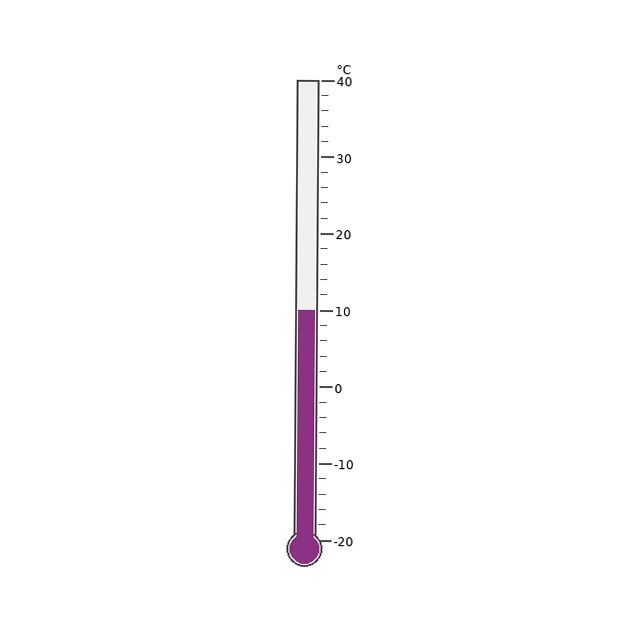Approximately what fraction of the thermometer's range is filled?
The thermometer is filled to approximately 50% of its range.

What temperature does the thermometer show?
The thermometer shows approximately 10°C.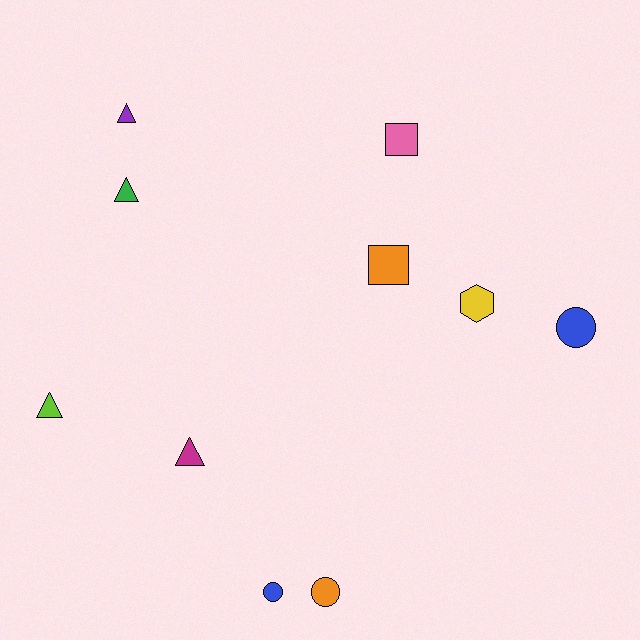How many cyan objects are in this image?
There are no cyan objects.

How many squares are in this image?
There are 2 squares.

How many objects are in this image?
There are 10 objects.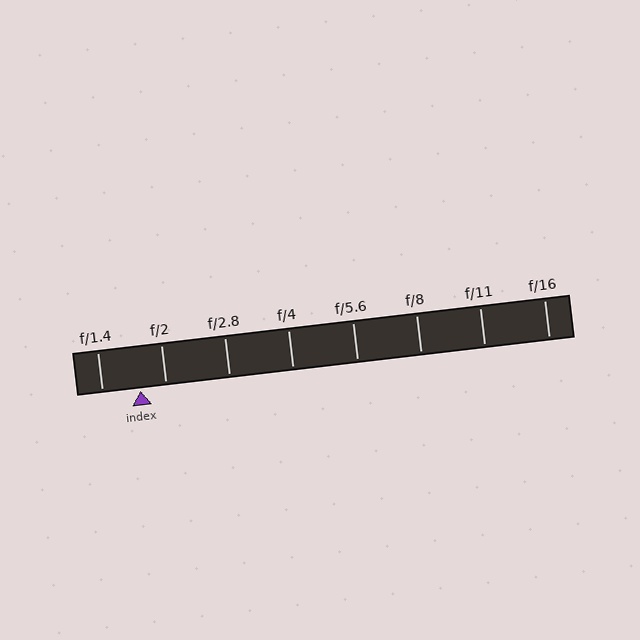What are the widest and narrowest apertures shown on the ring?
The widest aperture shown is f/1.4 and the narrowest is f/16.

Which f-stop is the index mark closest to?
The index mark is closest to f/2.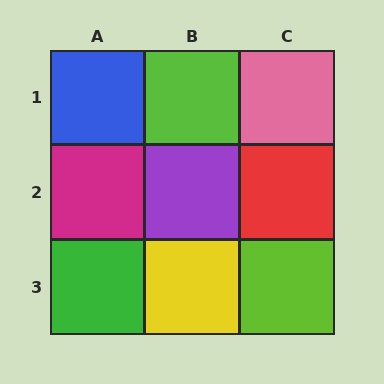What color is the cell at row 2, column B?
Purple.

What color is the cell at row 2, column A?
Magenta.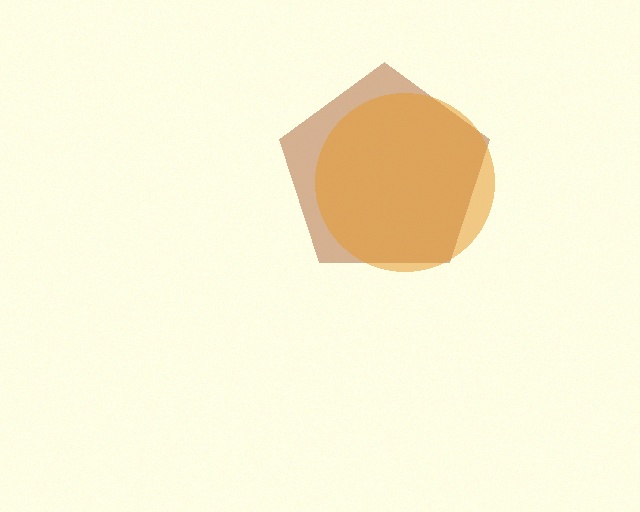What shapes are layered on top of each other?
The layered shapes are: a brown pentagon, an orange circle.